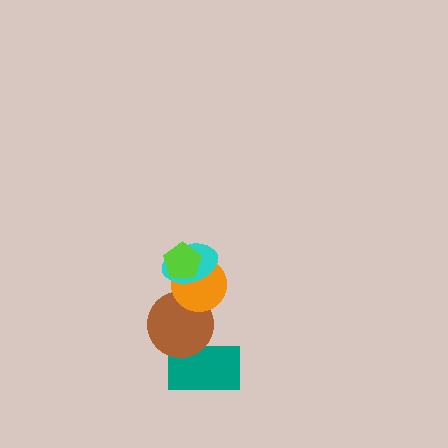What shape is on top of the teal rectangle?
The brown circle is on top of the teal rectangle.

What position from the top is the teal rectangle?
The teal rectangle is 5th from the top.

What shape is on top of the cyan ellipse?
The lime pentagon is on top of the cyan ellipse.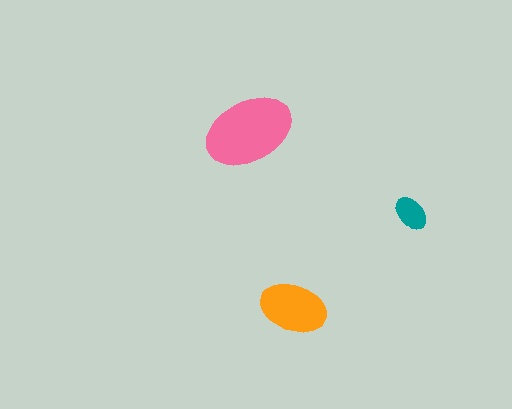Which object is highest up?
The pink ellipse is topmost.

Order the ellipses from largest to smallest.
the pink one, the orange one, the teal one.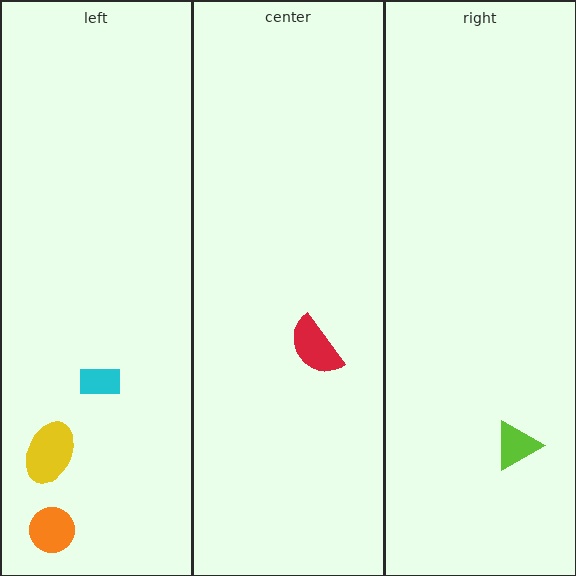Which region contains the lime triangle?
The right region.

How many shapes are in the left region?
3.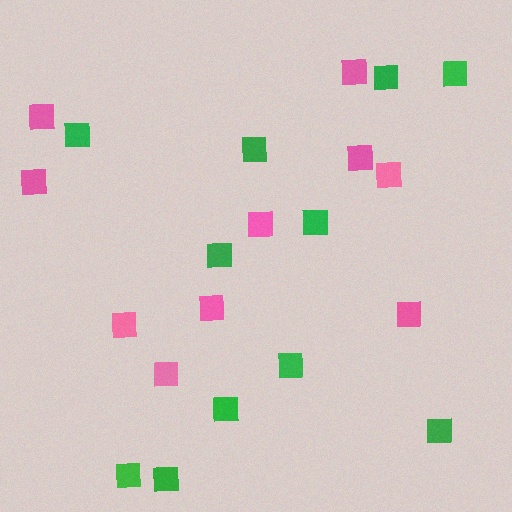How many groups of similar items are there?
There are 2 groups: one group of green squares (11) and one group of pink squares (10).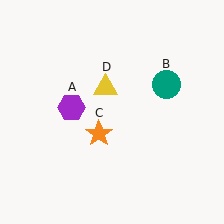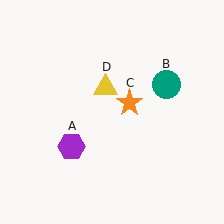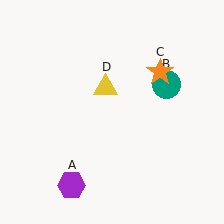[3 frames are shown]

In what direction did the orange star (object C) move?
The orange star (object C) moved up and to the right.